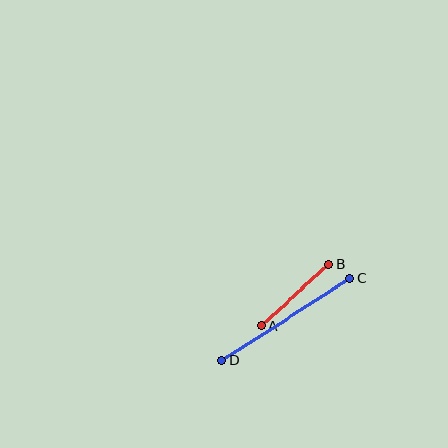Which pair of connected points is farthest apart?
Points C and D are farthest apart.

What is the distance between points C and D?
The distance is approximately 152 pixels.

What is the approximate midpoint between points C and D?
The midpoint is at approximately (286, 319) pixels.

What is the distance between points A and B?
The distance is approximately 91 pixels.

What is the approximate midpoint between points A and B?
The midpoint is at approximately (295, 295) pixels.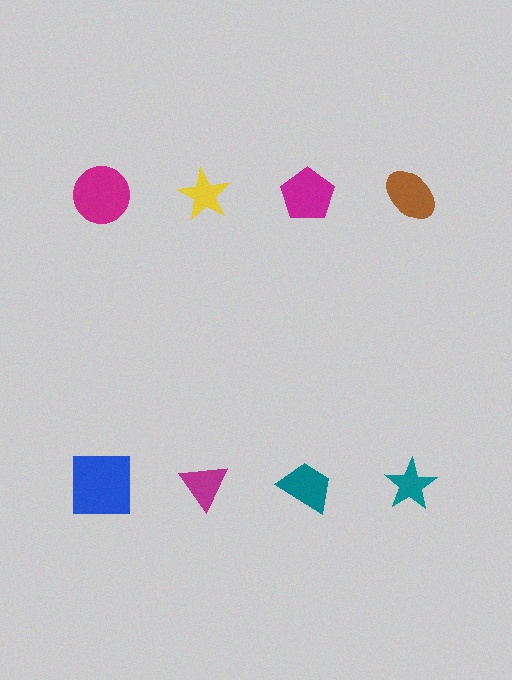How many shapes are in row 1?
4 shapes.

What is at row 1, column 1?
A magenta circle.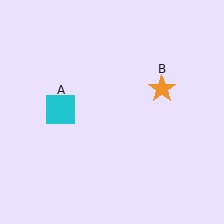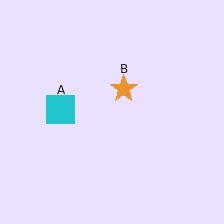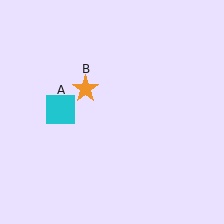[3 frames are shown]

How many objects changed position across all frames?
1 object changed position: orange star (object B).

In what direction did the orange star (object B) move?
The orange star (object B) moved left.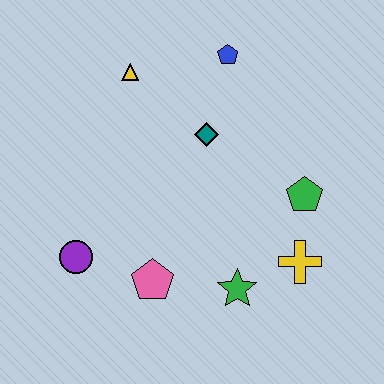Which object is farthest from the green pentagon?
The purple circle is farthest from the green pentagon.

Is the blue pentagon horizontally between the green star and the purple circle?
Yes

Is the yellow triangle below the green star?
No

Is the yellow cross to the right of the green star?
Yes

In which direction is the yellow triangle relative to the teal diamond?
The yellow triangle is to the left of the teal diamond.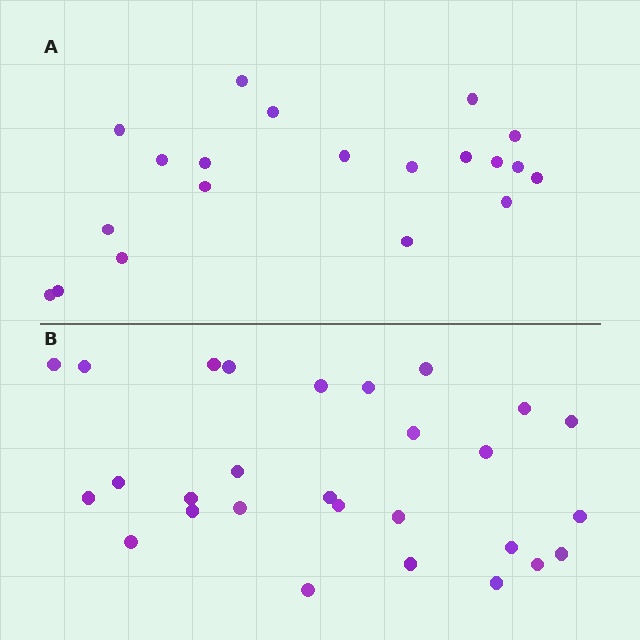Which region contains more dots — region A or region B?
Region B (the bottom region) has more dots.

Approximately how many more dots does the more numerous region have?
Region B has roughly 8 or so more dots than region A.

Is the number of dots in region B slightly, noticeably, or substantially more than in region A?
Region B has noticeably more, but not dramatically so. The ratio is roughly 1.4 to 1.